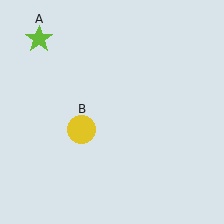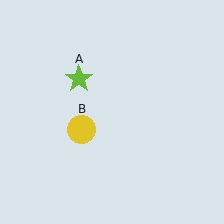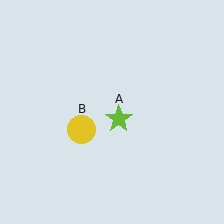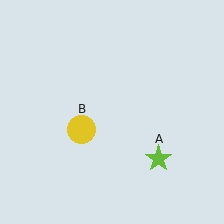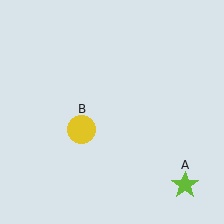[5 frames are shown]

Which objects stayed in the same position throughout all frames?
Yellow circle (object B) remained stationary.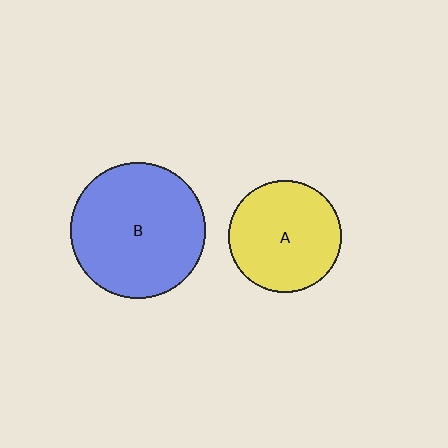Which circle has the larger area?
Circle B (blue).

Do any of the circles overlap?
No, none of the circles overlap.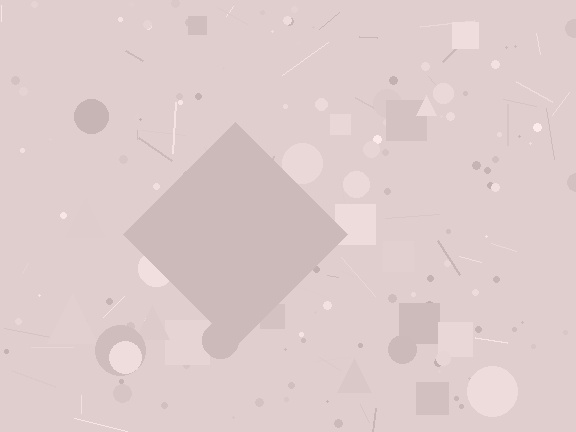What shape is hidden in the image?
A diamond is hidden in the image.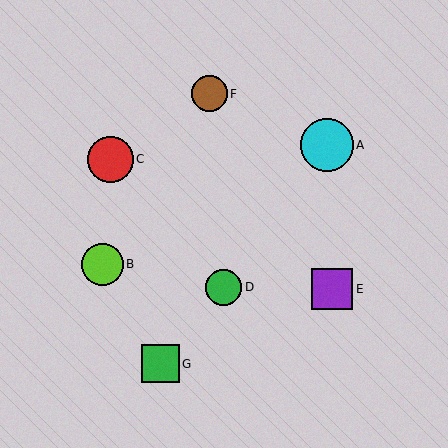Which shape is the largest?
The cyan circle (labeled A) is the largest.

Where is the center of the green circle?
The center of the green circle is at (224, 287).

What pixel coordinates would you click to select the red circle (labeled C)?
Click at (111, 159) to select the red circle C.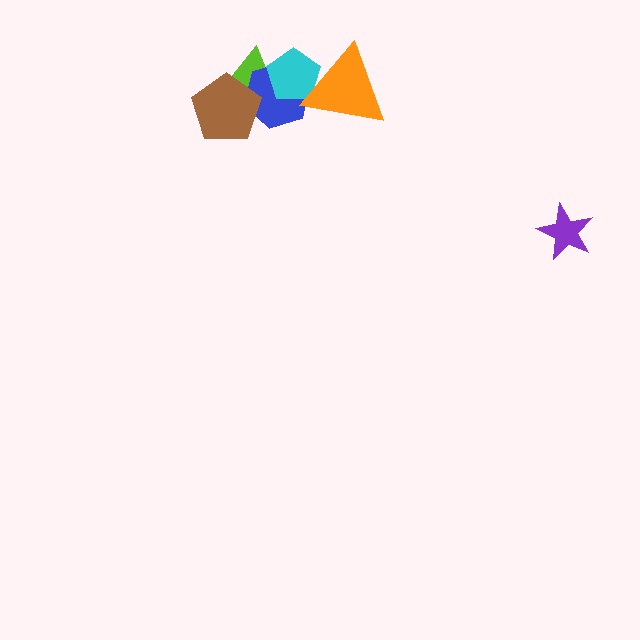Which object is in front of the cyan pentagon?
The orange triangle is in front of the cyan pentagon.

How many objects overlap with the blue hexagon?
4 objects overlap with the blue hexagon.